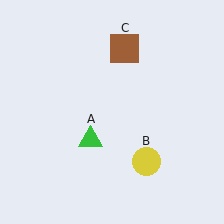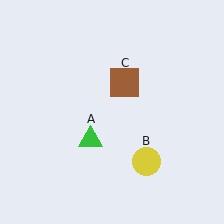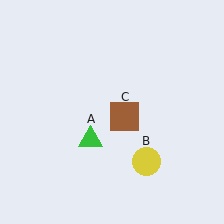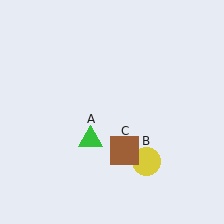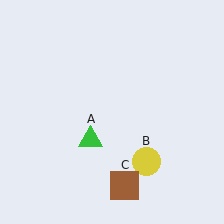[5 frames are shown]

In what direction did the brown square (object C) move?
The brown square (object C) moved down.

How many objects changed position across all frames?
1 object changed position: brown square (object C).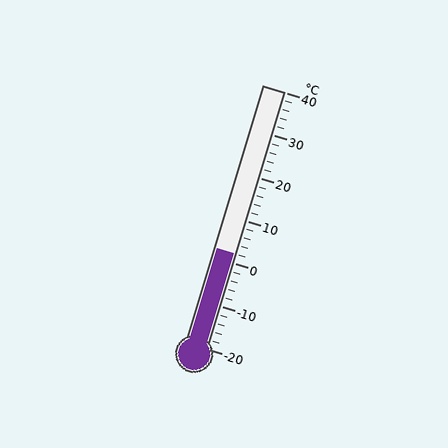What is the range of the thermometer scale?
The thermometer scale ranges from -20°C to 40°C.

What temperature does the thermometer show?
The thermometer shows approximately 2°C.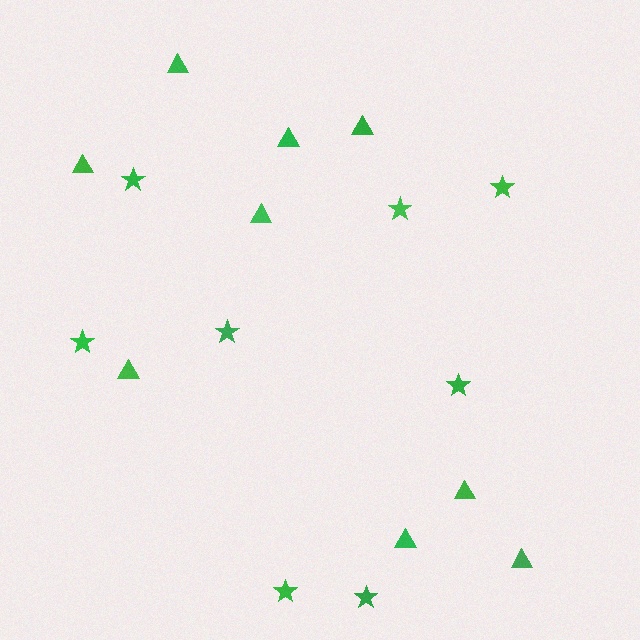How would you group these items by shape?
There are 2 groups: one group of stars (8) and one group of triangles (9).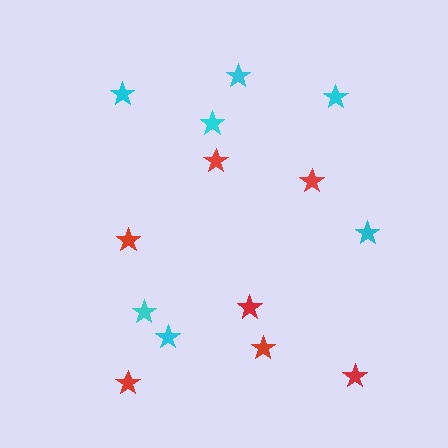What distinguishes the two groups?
There are 2 groups: one group of red stars (7) and one group of cyan stars (7).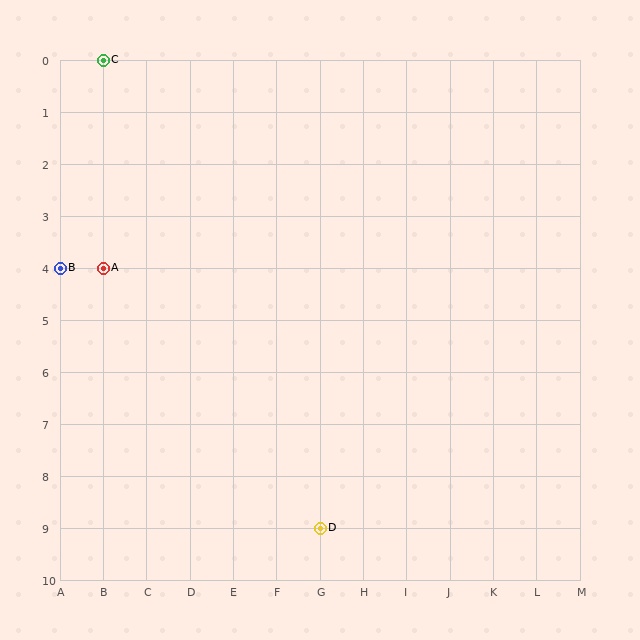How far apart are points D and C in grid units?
Points D and C are 5 columns and 9 rows apart (about 10.3 grid units diagonally).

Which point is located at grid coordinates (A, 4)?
Point B is at (A, 4).